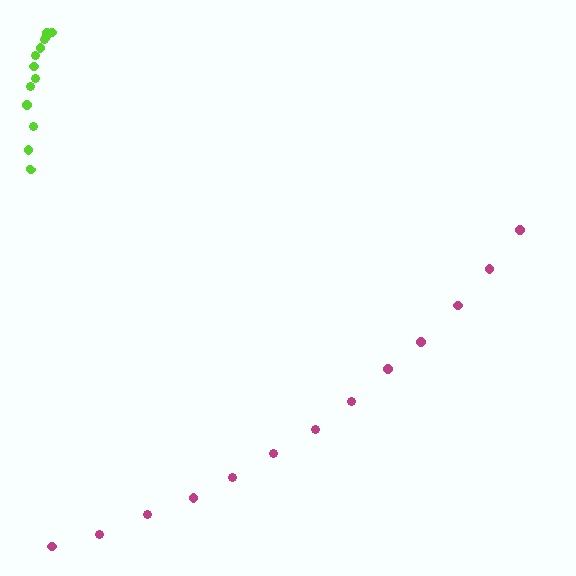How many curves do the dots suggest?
There are 2 distinct paths.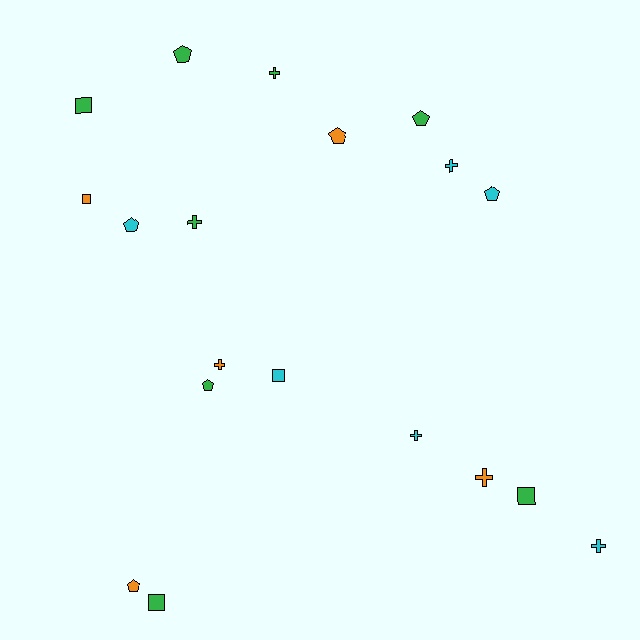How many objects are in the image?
There are 19 objects.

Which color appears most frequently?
Green, with 8 objects.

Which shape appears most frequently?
Cross, with 7 objects.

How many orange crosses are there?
There are 2 orange crosses.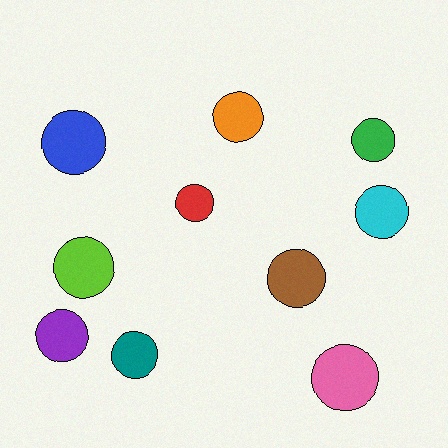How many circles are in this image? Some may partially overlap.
There are 10 circles.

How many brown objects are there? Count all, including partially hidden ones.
There is 1 brown object.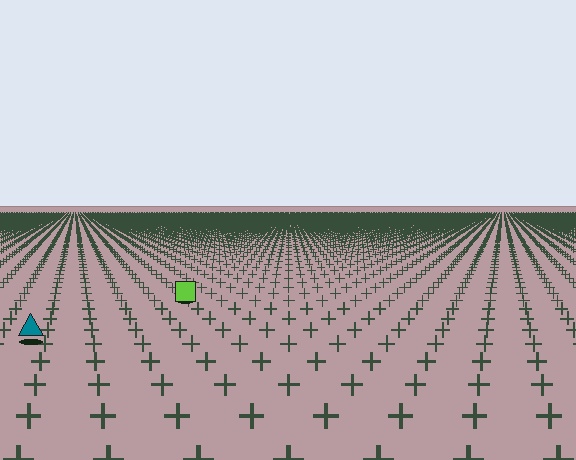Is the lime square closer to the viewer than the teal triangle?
No. The teal triangle is closer — you can tell from the texture gradient: the ground texture is coarser near it.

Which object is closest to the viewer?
The teal triangle is closest. The texture marks near it are larger and more spread out.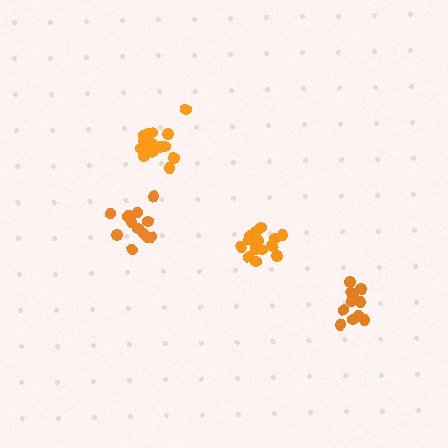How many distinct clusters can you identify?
There are 4 distinct clusters.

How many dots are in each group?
Group 1: 13 dots, Group 2: 15 dots, Group 3: 13 dots, Group 4: 16 dots (57 total).